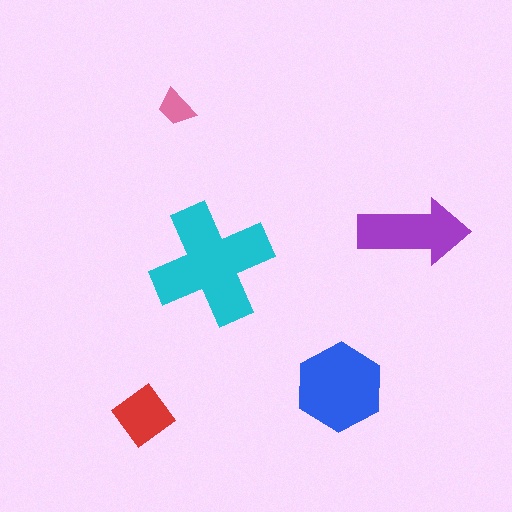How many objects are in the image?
There are 5 objects in the image.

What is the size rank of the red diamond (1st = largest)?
4th.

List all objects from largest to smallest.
The cyan cross, the blue hexagon, the purple arrow, the red diamond, the pink trapezoid.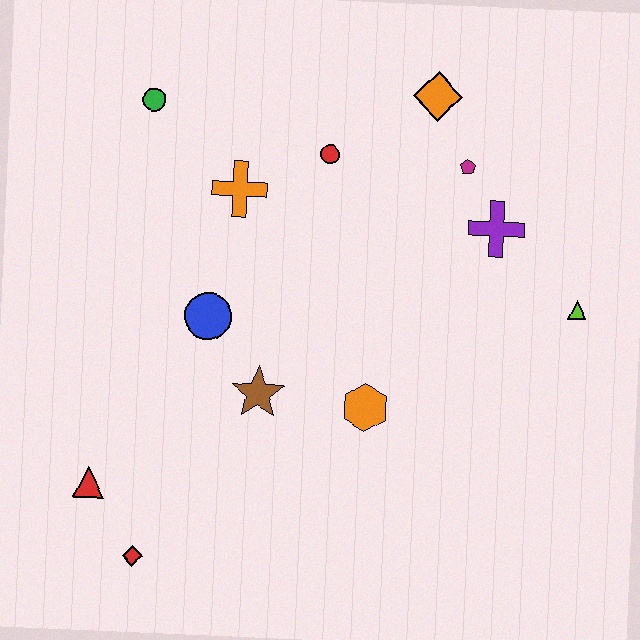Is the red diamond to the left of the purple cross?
Yes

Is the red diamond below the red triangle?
Yes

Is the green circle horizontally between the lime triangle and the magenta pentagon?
No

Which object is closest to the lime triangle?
The purple cross is closest to the lime triangle.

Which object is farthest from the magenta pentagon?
The red diamond is farthest from the magenta pentagon.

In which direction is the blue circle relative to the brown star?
The blue circle is above the brown star.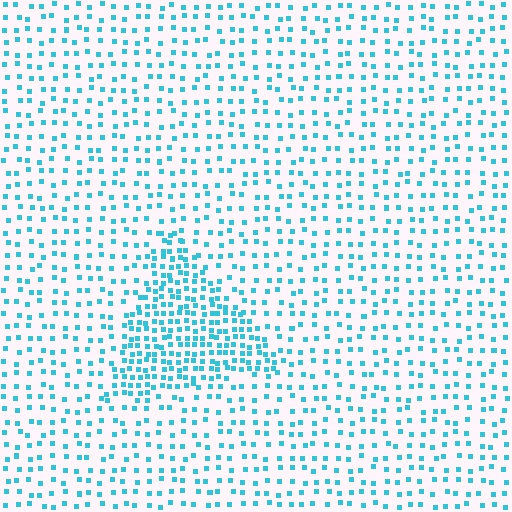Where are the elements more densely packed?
The elements are more densely packed inside the triangle boundary.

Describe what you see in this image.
The image contains small cyan elements arranged at two different densities. A triangle-shaped region is visible where the elements are more densely packed than the surrounding area.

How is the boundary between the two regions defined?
The boundary is defined by a change in element density (approximately 2.2x ratio). All elements are the same color, size, and shape.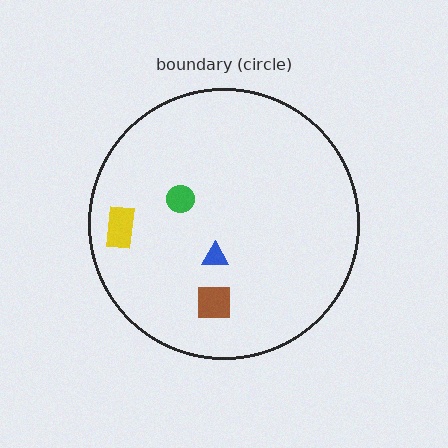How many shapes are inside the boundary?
4 inside, 0 outside.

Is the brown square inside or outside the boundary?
Inside.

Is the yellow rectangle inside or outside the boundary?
Inside.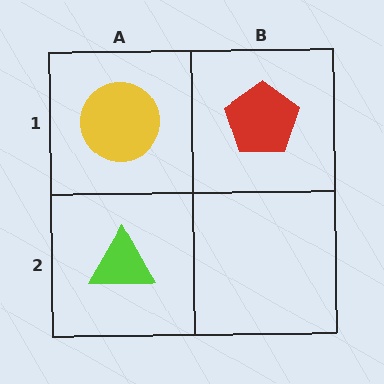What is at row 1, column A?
A yellow circle.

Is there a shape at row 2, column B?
No, that cell is empty.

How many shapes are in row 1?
2 shapes.